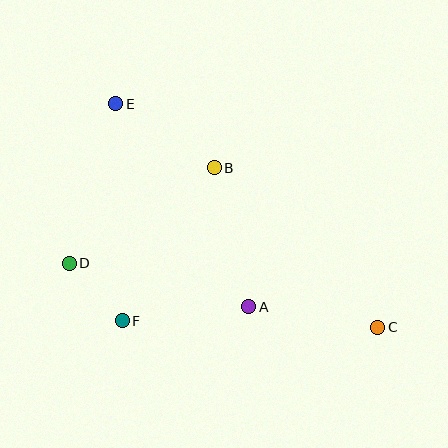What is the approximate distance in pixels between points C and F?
The distance between C and F is approximately 256 pixels.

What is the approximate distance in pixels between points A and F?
The distance between A and F is approximately 127 pixels.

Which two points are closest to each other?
Points D and F are closest to each other.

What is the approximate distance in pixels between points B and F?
The distance between B and F is approximately 178 pixels.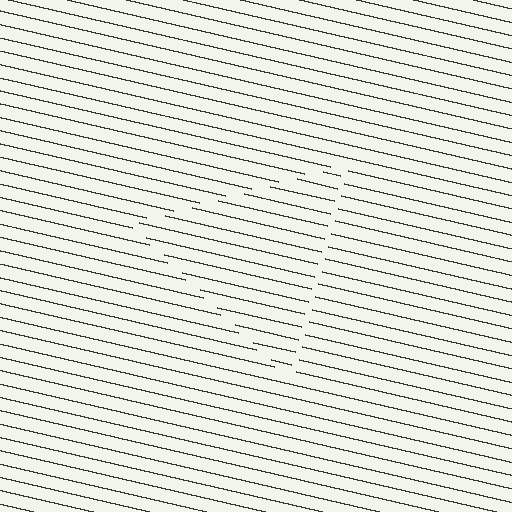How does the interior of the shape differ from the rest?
The interior of the shape contains the same grating, shifted by half a period — the contour is defined by the phase discontinuity where line-ends from the inner and outer gratings abut.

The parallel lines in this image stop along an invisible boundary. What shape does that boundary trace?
An illusory triangle. The interior of the shape contains the same grating, shifted by half a period — the contour is defined by the phase discontinuity where line-ends from the inner and outer gratings abut.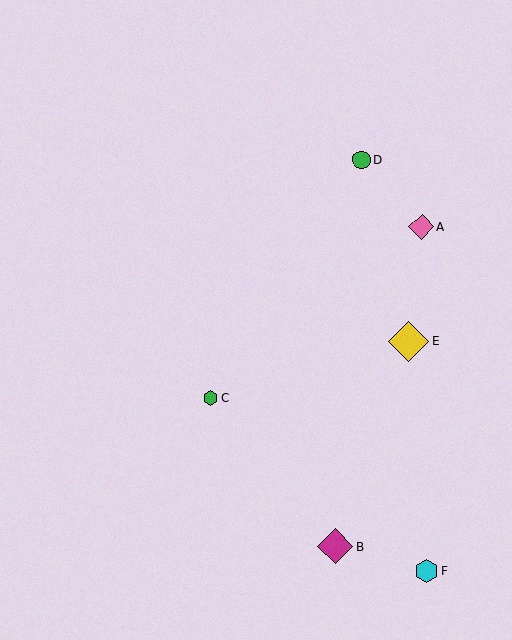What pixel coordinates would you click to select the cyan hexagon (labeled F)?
Click at (426, 571) to select the cyan hexagon F.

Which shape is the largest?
The yellow diamond (labeled E) is the largest.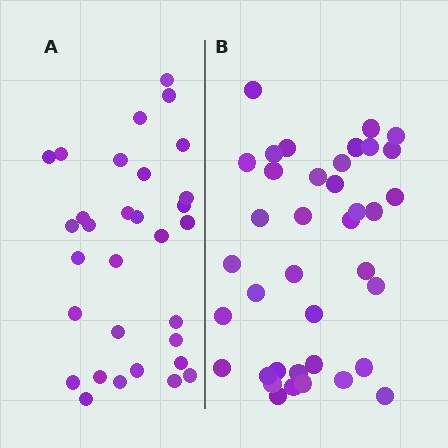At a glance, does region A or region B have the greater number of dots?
Region B (the right region) has more dots.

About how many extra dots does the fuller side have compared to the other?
Region B has roughly 8 or so more dots than region A.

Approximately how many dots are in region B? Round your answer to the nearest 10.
About 40 dots. (The exact count is 38, which rounds to 40.)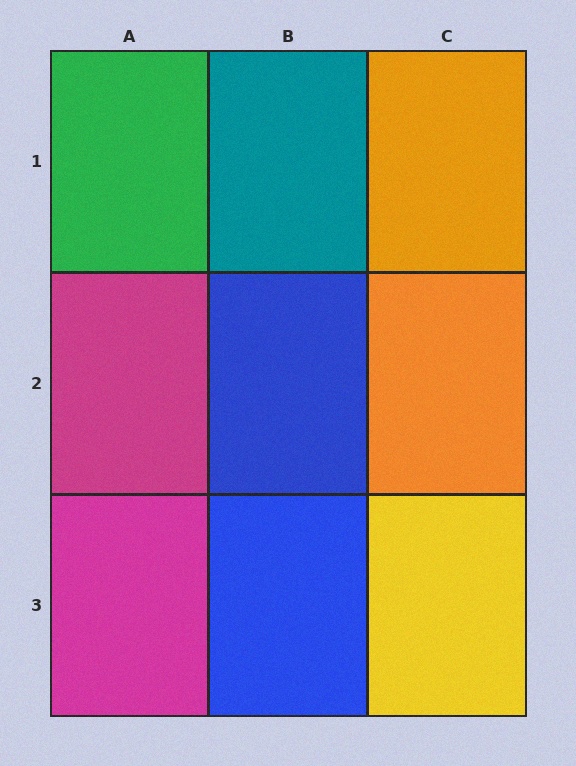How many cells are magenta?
2 cells are magenta.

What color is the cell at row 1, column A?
Green.